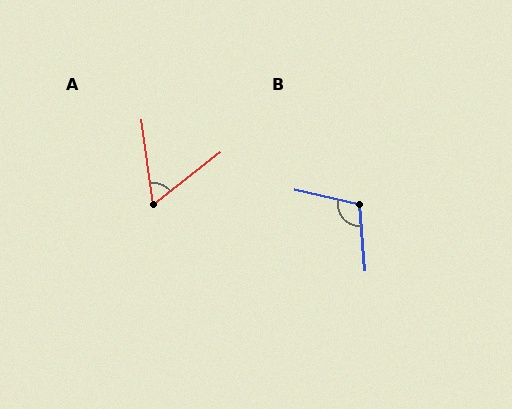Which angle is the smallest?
A, at approximately 59 degrees.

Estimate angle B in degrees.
Approximately 109 degrees.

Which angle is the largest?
B, at approximately 109 degrees.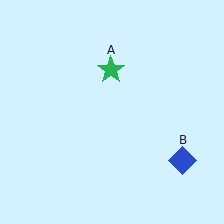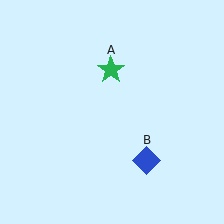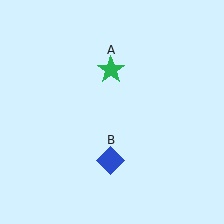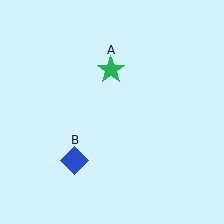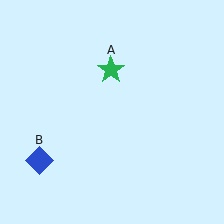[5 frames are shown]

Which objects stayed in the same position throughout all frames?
Green star (object A) remained stationary.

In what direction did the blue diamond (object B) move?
The blue diamond (object B) moved left.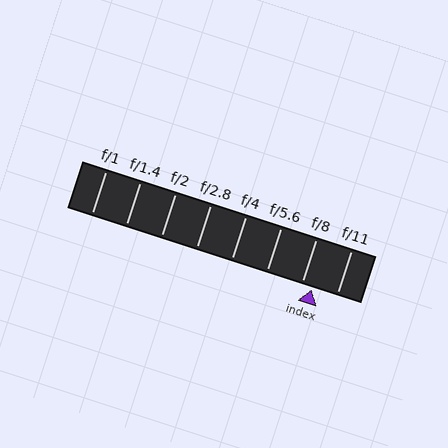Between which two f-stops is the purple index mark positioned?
The index mark is between f/8 and f/11.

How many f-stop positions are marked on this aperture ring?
There are 8 f-stop positions marked.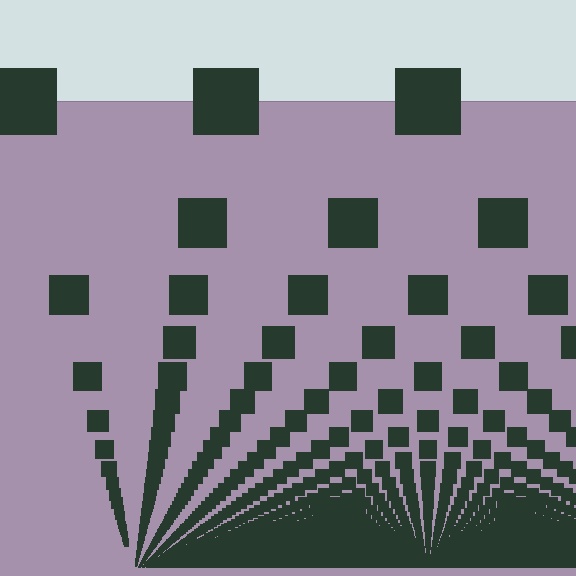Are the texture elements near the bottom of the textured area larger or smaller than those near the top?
Smaller. The gradient is inverted — elements near the bottom are smaller and denser.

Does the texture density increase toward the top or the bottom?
Density increases toward the bottom.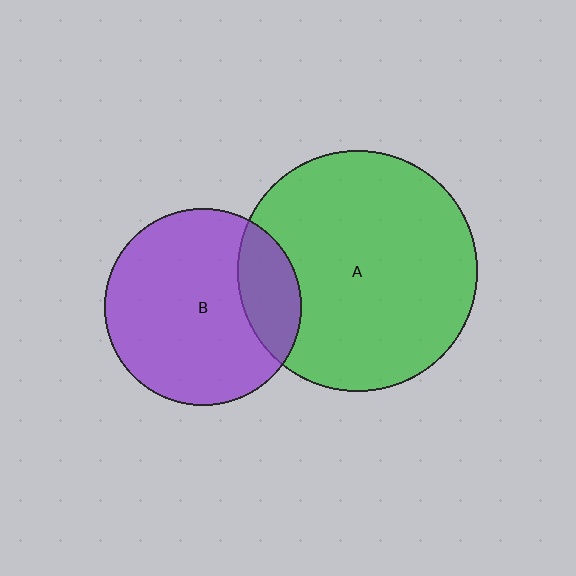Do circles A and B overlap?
Yes.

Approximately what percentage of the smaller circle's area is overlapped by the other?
Approximately 20%.